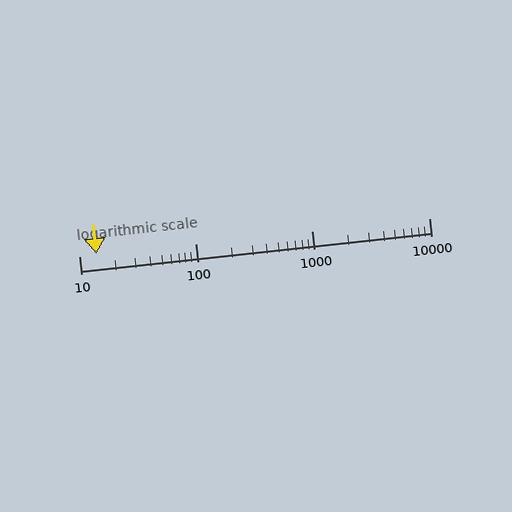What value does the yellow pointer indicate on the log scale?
The pointer indicates approximately 14.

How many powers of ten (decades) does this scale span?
The scale spans 3 decades, from 10 to 10000.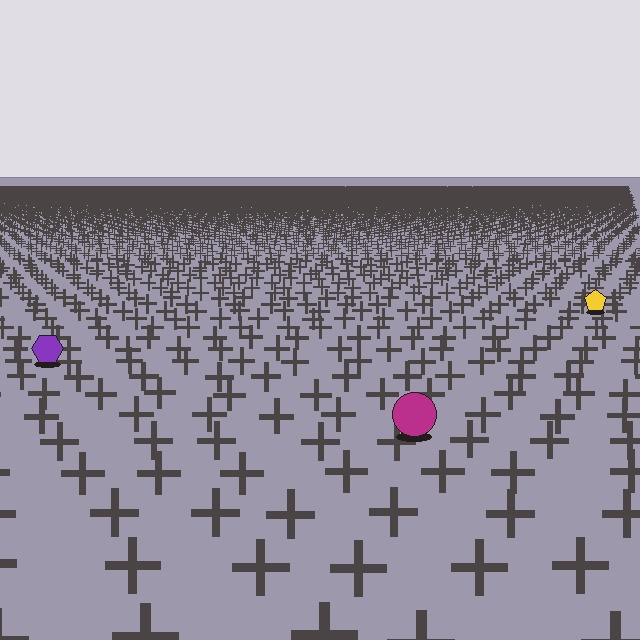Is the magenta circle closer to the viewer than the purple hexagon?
Yes. The magenta circle is closer — you can tell from the texture gradient: the ground texture is coarser near it.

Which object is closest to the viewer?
The magenta circle is closest. The texture marks near it are larger and more spread out.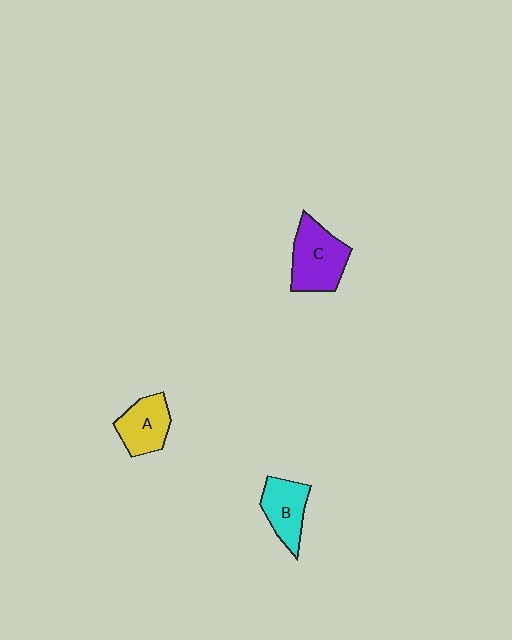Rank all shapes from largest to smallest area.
From largest to smallest: C (purple), A (yellow), B (cyan).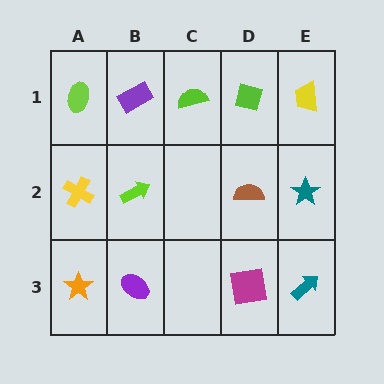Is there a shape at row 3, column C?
No, that cell is empty.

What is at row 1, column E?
A yellow trapezoid.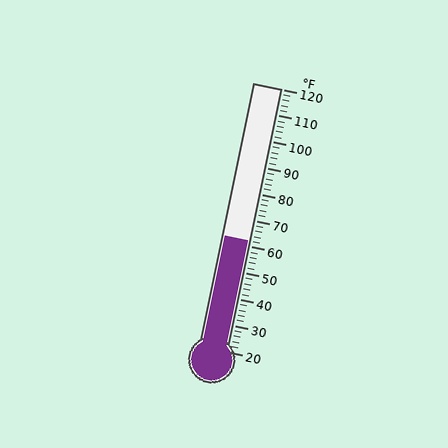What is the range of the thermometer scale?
The thermometer scale ranges from 20°F to 120°F.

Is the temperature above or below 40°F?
The temperature is above 40°F.